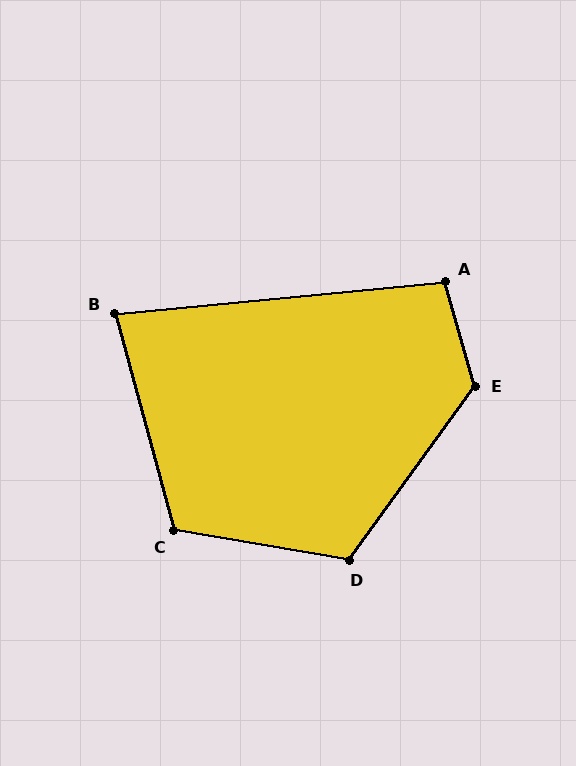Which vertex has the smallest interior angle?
B, at approximately 80 degrees.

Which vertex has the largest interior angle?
E, at approximately 128 degrees.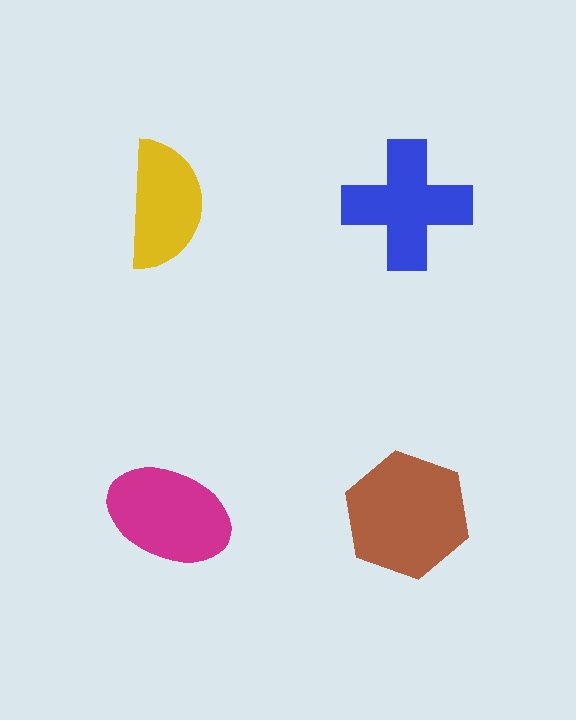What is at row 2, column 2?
A brown hexagon.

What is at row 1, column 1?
A yellow semicircle.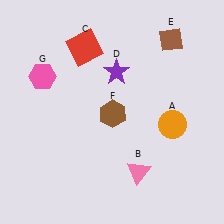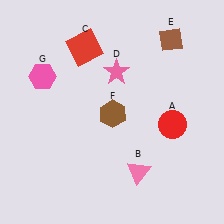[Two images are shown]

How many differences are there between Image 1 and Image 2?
There are 2 differences between the two images.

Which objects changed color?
A changed from orange to red. D changed from purple to pink.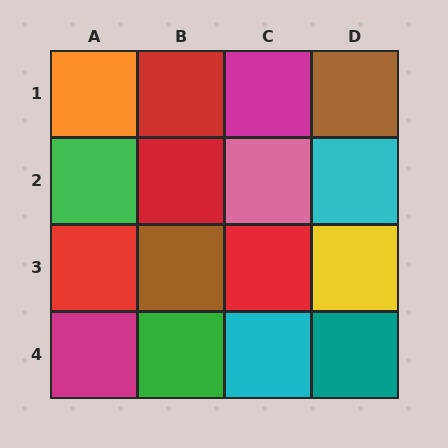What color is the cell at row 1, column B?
Red.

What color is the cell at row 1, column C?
Magenta.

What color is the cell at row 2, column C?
Pink.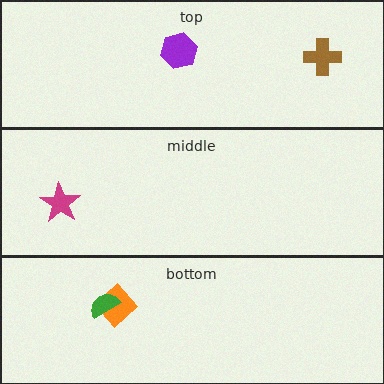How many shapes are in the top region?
2.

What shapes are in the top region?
The purple hexagon, the brown cross.